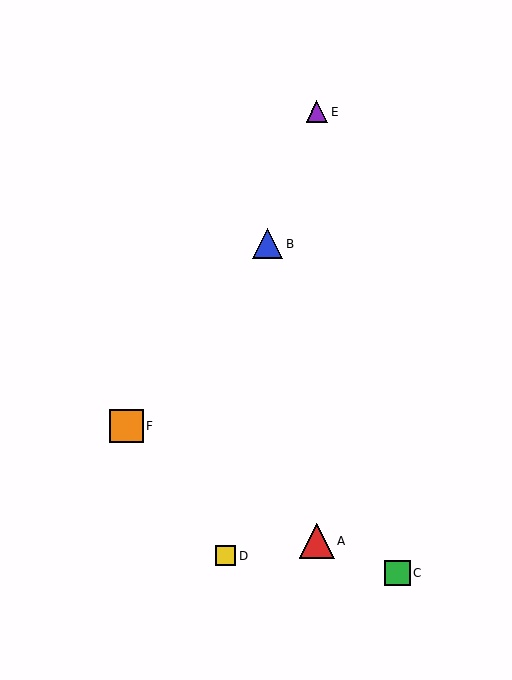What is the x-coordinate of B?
Object B is at x≈268.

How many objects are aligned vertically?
2 objects (A, E) are aligned vertically.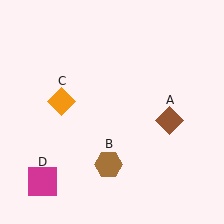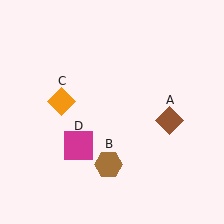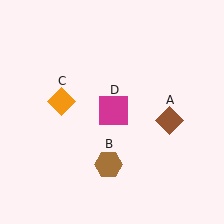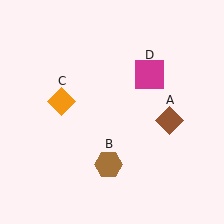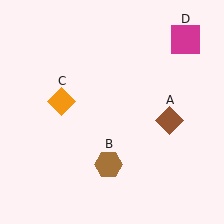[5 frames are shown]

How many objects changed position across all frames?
1 object changed position: magenta square (object D).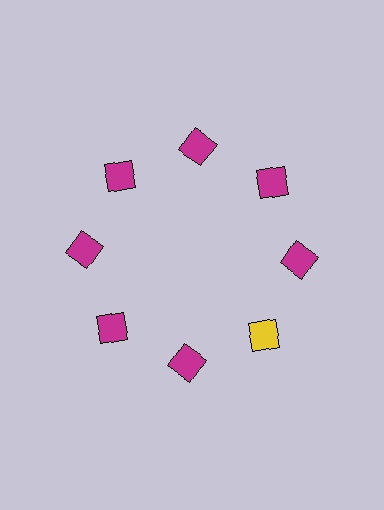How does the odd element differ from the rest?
It has a different color: yellow instead of magenta.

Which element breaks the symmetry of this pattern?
The yellow diamond at roughly the 4 o'clock position breaks the symmetry. All other shapes are magenta diamonds.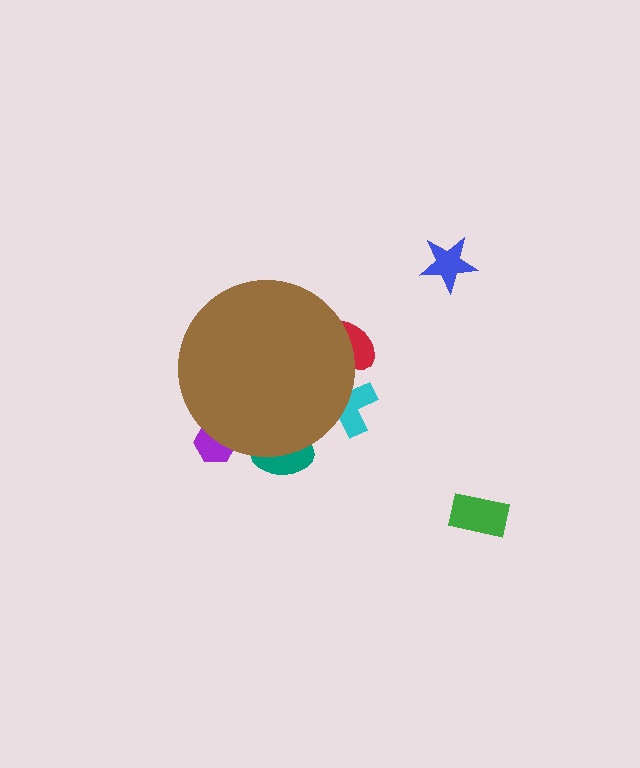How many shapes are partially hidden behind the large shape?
4 shapes are partially hidden.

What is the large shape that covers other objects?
A brown circle.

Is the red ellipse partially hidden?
Yes, the red ellipse is partially hidden behind the brown circle.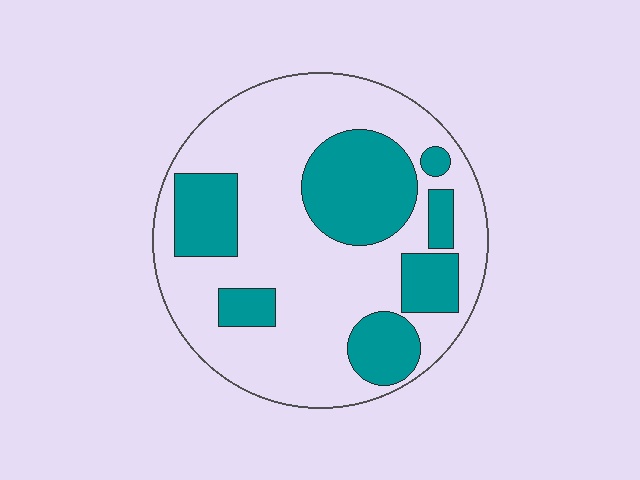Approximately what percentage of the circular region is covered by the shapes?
Approximately 30%.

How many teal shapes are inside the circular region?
7.